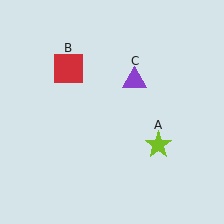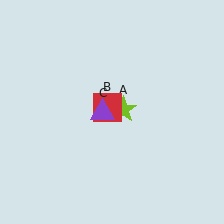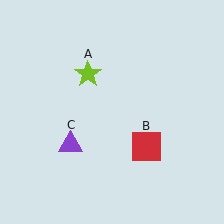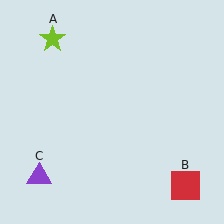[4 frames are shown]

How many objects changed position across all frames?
3 objects changed position: lime star (object A), red square (object B), purple triangle (object C).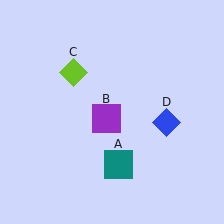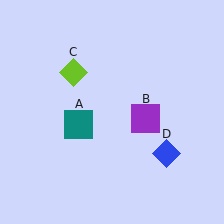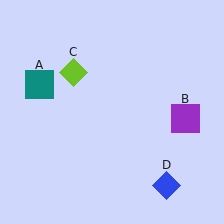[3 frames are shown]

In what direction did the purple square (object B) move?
The purple square (object B) moved right.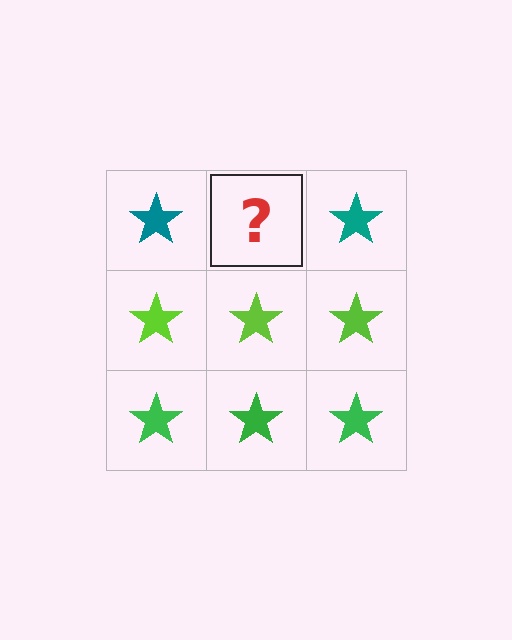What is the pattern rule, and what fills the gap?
The rule is that each row has a consistent color. The gap should be filled with a teal star.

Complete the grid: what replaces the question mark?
The question mark should be replaced with a teal star.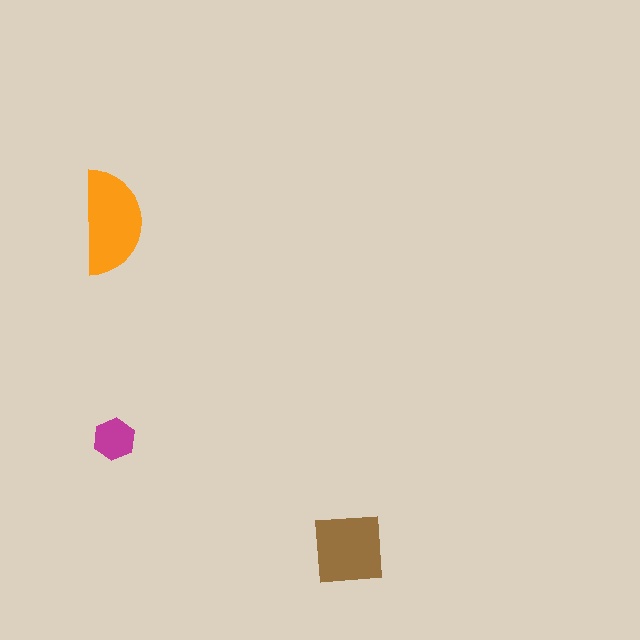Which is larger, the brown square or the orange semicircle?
The orange semicircle.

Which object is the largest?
The orange semicircle.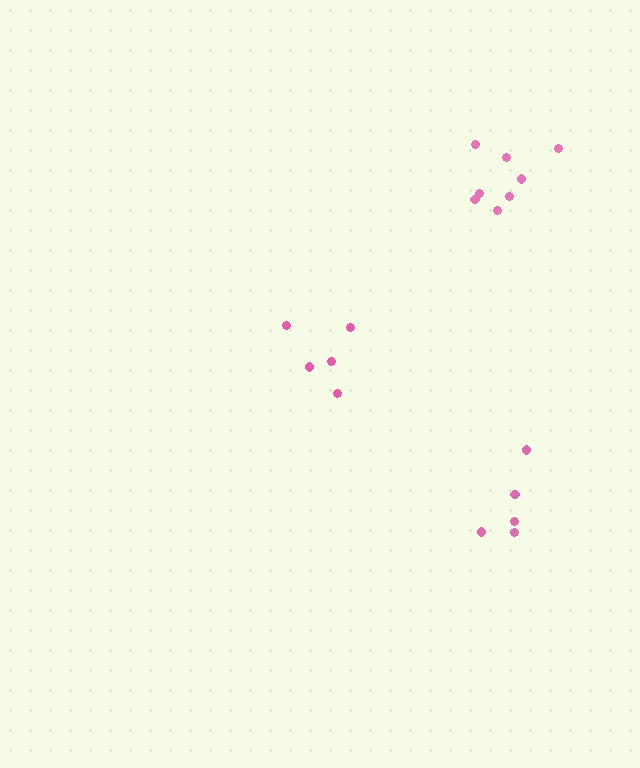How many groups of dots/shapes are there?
There are 3 groups.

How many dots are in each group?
Group 1: 5 dots, Group 2: 5 dots, Group 3: 8 dots (18 total).